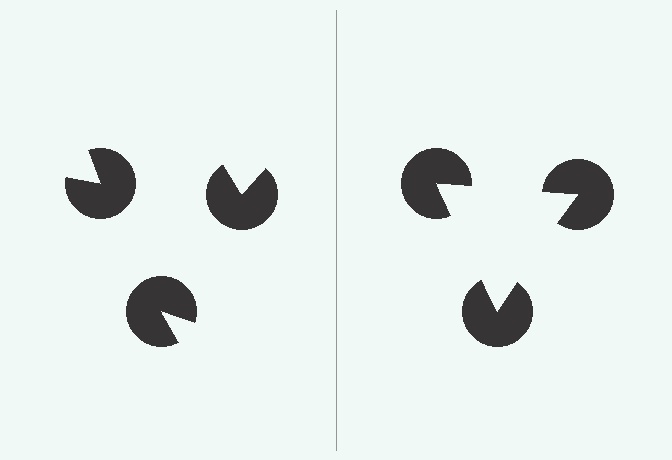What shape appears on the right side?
An illusory triangle.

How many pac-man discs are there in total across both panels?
6 — 3 on each side.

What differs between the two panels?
The pac-man discs are positioned identically on both sides; only the wedge orientations differ. On the right they align to a triangle; on the left they are misaligned.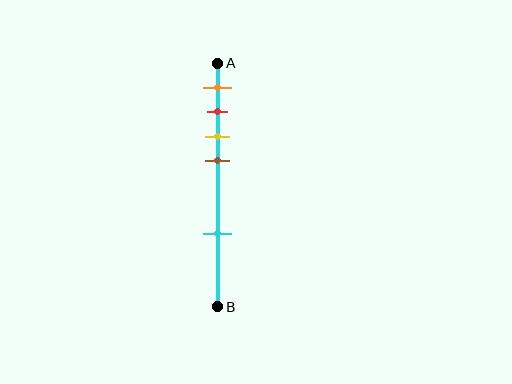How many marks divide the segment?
There are 5 marks dividing the segment.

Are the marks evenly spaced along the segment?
No, the marks are not evenly spaced.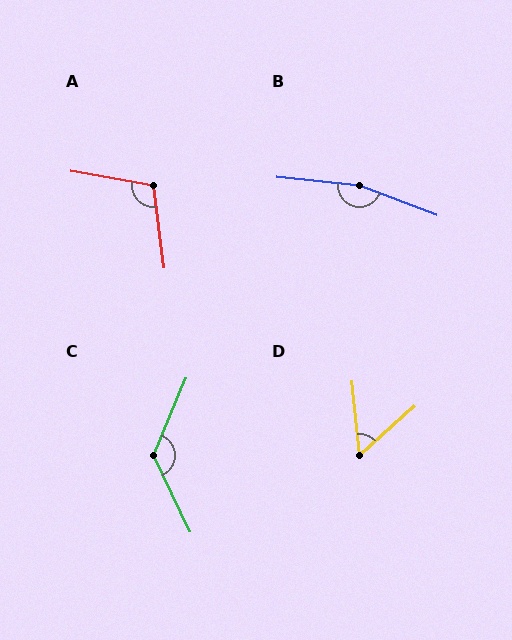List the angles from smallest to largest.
D (54°), A (107°), C (131°), B (165°).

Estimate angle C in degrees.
Approximately 131 degrees.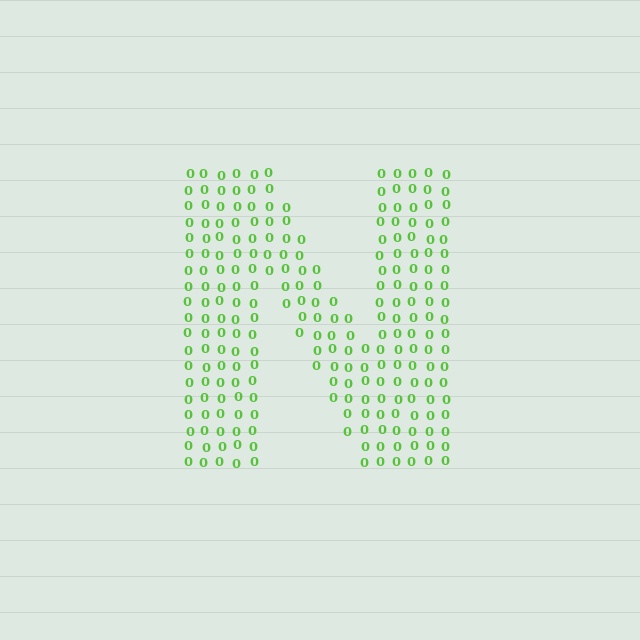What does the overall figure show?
The overall figure shows the letter N.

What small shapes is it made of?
It is made of small digit 0's.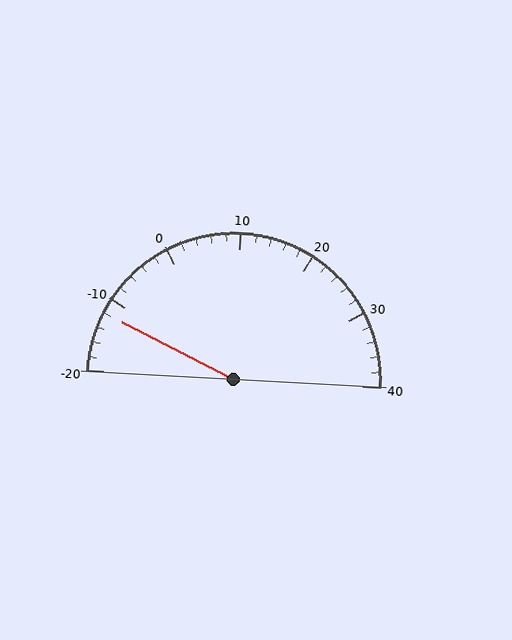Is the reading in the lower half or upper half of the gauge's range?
The reading is in the lower half of the range (-20 to 40).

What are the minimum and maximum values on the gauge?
The gauge ranges from -20 to 40.